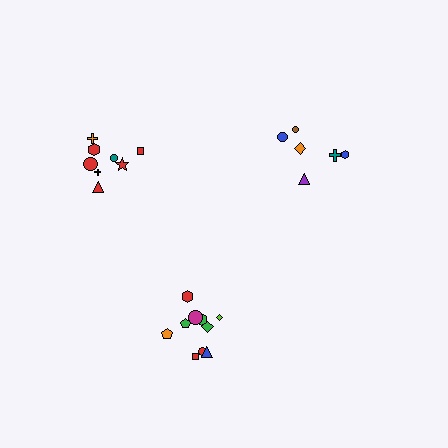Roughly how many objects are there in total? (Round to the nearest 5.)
Roughly 25 objects in total.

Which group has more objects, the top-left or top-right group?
The top-left group.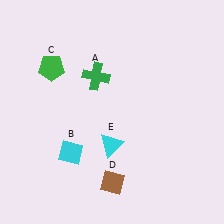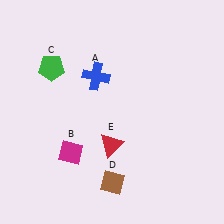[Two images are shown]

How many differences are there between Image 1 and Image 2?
There are 3 differences between the two images.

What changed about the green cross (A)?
In Image 1, A is green. In Image 2, it changed to blue.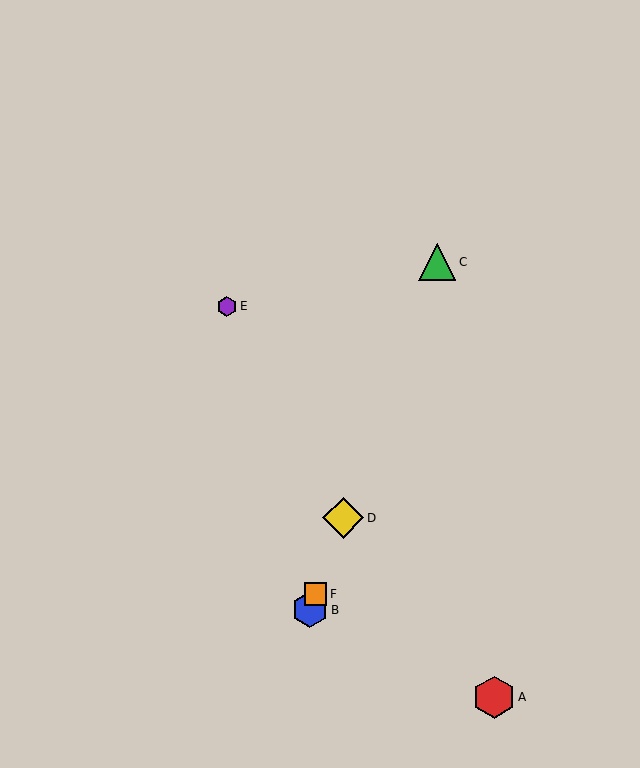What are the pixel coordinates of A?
Object A is at (494, 697).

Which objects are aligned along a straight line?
Objects B, C, D, F are aligned along a straight line.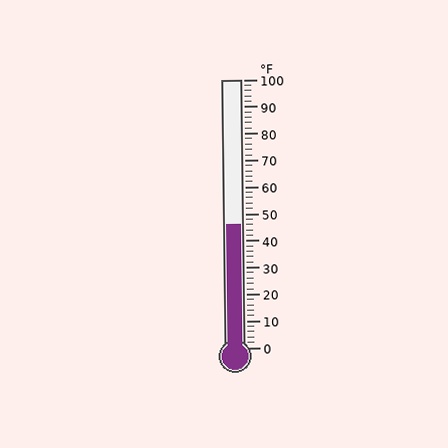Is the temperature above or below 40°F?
The temperature is above 40°F.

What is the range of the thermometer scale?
The thermometer scale ranges from 0°F to 100°F.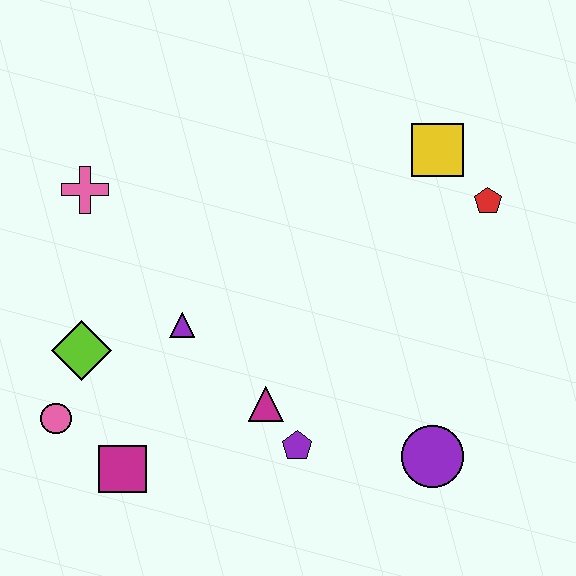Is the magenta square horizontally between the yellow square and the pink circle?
Yes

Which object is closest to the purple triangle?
The lime diamond is closest to the purple triangle.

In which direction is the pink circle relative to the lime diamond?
The pink circle is below the lime diamond.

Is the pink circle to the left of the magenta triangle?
Yes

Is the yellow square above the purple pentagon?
Yes